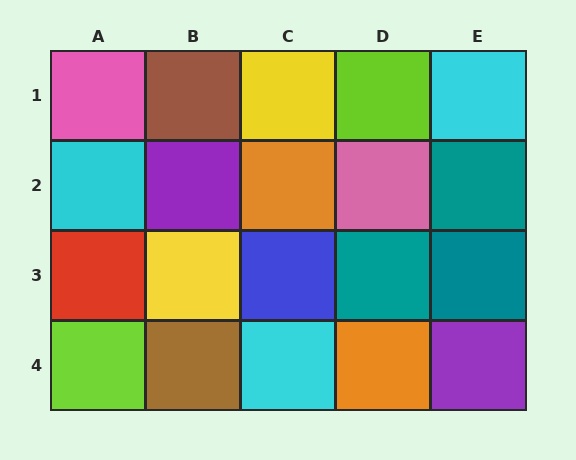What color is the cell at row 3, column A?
Red.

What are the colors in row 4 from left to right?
Lime, brown, cyan, orange, purple.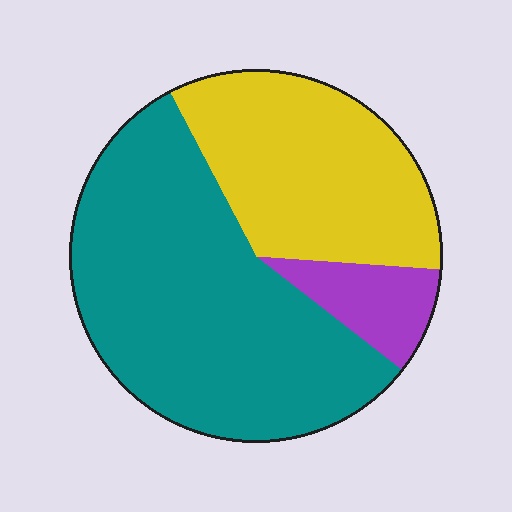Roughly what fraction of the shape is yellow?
Yellow covers about 35% of the shape.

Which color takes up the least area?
Purple, at roughly 10%.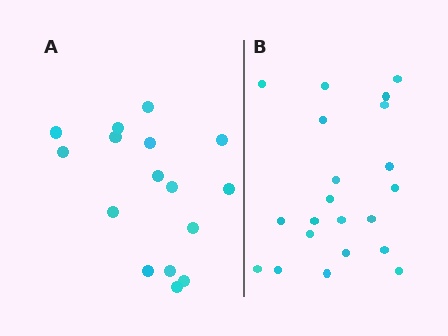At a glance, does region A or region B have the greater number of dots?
Region B (the right region) has more dots.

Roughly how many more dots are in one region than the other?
Region B has about 5 more dots than region A.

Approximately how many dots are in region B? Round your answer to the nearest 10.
About 20 dots. (The exact count is 21, which rounds to 20.)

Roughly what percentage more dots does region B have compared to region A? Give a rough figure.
About 30% more.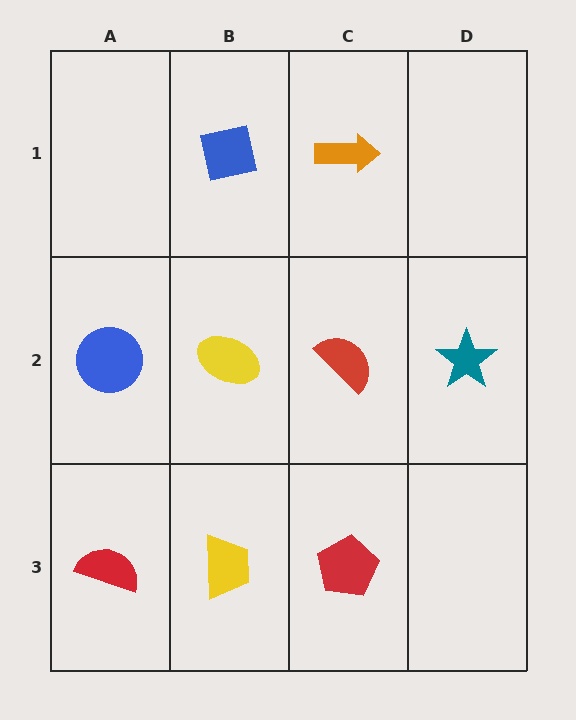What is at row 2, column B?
A yellow ellipse.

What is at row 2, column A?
A blue circle.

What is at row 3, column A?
A red semicircle.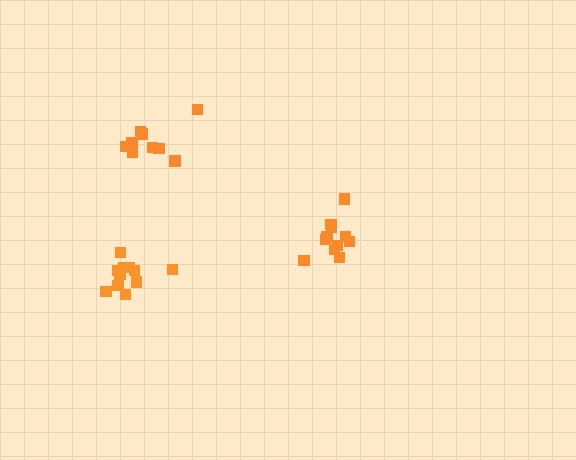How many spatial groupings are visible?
There are 3 spatial groupings.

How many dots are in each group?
Group 1: 9 dots, Group 2: 11 dots, Group 3: 11 dots (31 total).